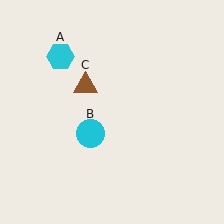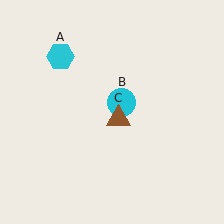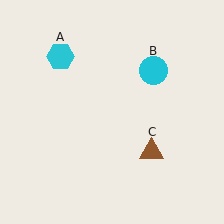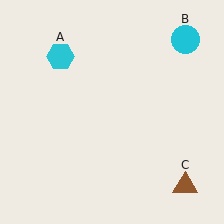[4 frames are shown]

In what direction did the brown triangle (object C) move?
The brown triangle (object C) moved down and to the right.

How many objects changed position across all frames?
2 objects changed position: cyan circle (object B), brown triangle (object C).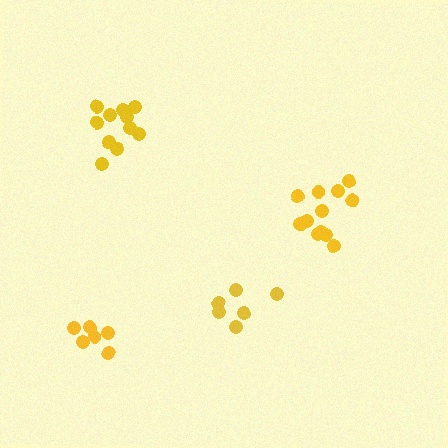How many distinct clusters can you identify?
There are 4 distinct clusters.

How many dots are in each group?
Group 1: 6 dots, Group 2: 11 dots, Group 3: 12 dots, Group 4: 6 dots (35 total).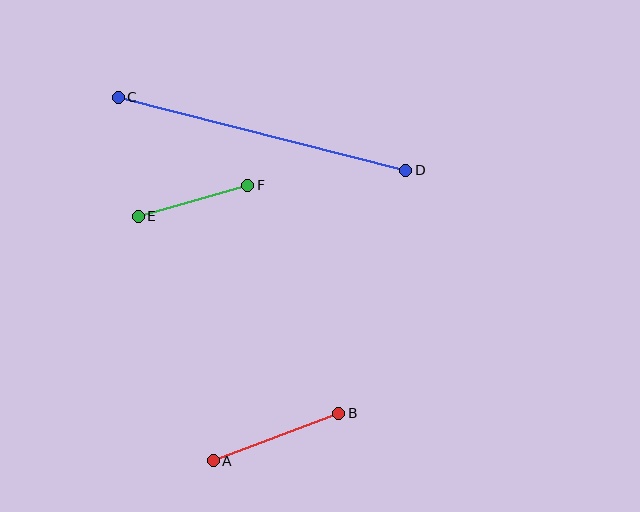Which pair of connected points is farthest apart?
Points C and D are farthest apart.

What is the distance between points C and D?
The distance is approximately 296 pixels.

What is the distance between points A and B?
The distance is approximately 134 pixels.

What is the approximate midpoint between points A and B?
The midpoint is at approximately (276, 437) pixels.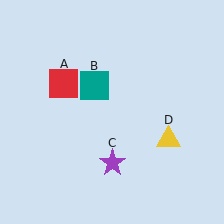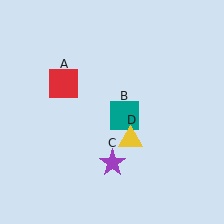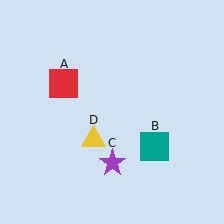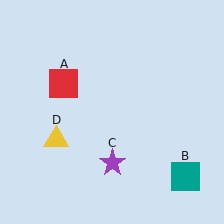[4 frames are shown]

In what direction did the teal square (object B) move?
The teal square (object B) moved down and to the right.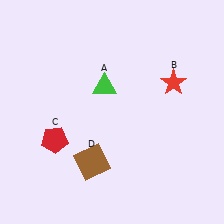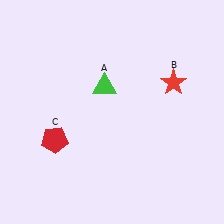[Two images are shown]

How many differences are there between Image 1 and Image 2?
There is 1 difference between the two images.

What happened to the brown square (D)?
The brown square (D) was removed in Image 2. It was in the bottom-left area of Image 1.